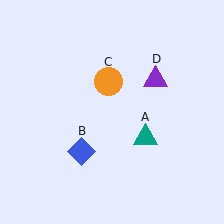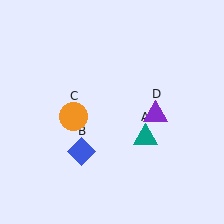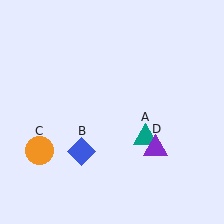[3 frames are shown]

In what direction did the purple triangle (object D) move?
The purple triangle (object D) moved down.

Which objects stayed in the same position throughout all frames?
Teal triangle (object A) and blue diamond (object B) remained stationary.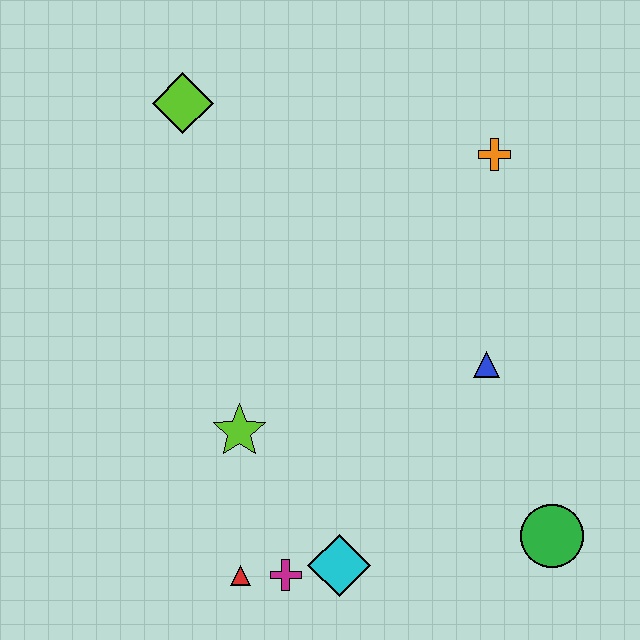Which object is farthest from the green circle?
The lime diamond is farthest from the green circle.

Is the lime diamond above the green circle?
Yes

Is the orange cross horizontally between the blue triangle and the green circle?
Yes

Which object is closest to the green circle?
The blue triangle is closest to the green circle.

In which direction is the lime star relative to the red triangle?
The lime star is above the red triangle.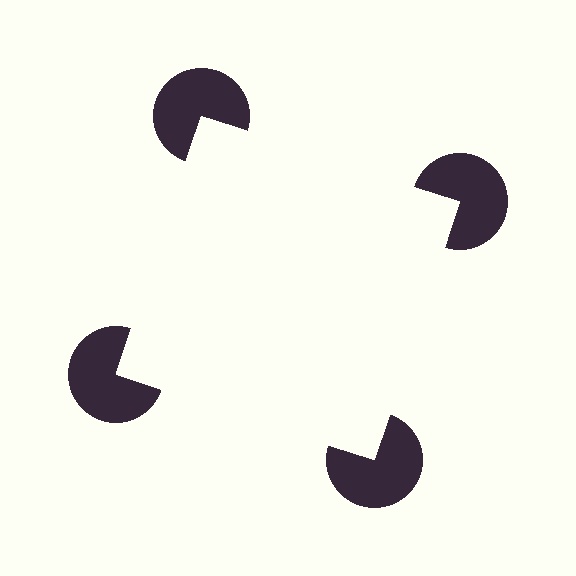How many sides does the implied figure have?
4 sides.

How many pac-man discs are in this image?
There are 4 — one at each vertex of the illusory square.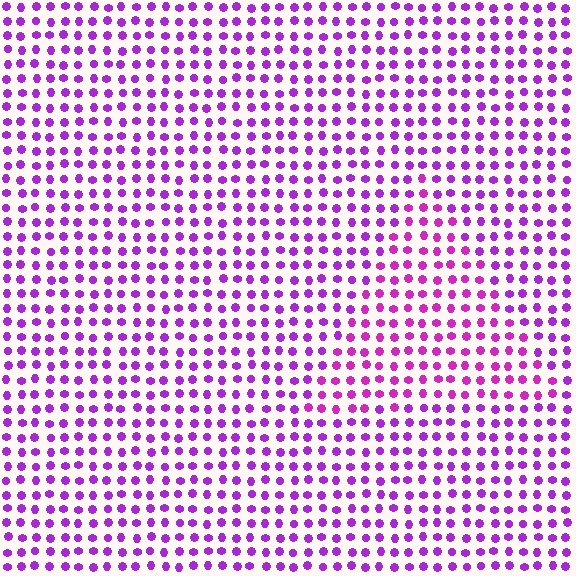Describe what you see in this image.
The image is filled with small purple elements in a uniform arrangement. A triangle-shaped region is visible where the elements are tinted to a slightly different hue, forming a subtle color boundary.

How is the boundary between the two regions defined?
The boundary is defined purely by a slight shift in hue (about 21 degrees). Spacing, size, and orientation are identical on both sides.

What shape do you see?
I see a triangle.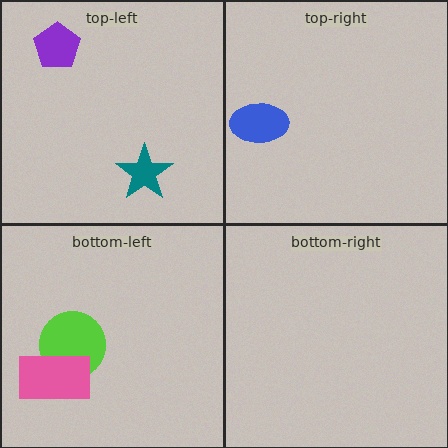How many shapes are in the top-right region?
1.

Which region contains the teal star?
The top-left region.